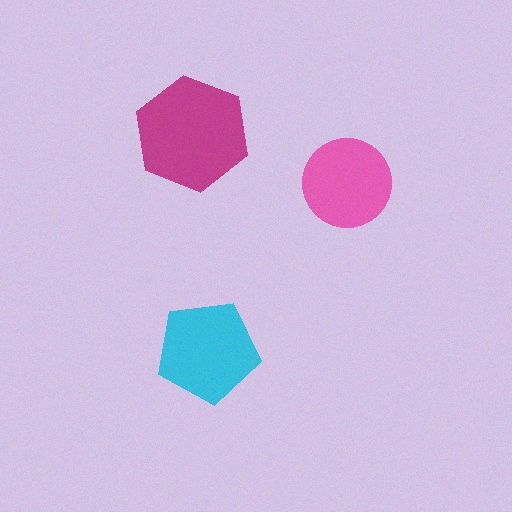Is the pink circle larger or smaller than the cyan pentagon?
Smaller.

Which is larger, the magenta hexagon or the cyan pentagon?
The magenta hexagon.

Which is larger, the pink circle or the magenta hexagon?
The magenta hexagon.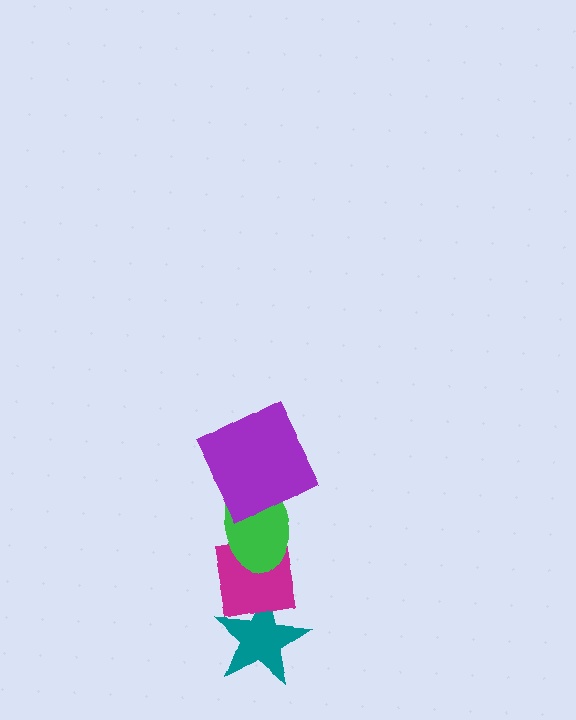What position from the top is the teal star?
The teal star is 4th from the top.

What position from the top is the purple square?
The purple square is 1st from the top.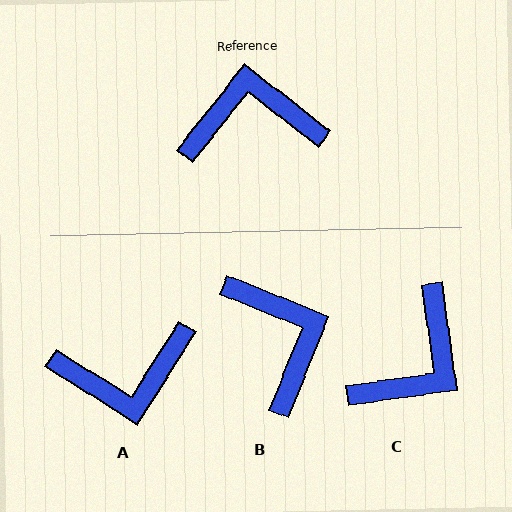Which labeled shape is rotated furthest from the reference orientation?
A, about 174 degrees away.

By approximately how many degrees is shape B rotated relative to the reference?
Approximately 74 degrees clockwise.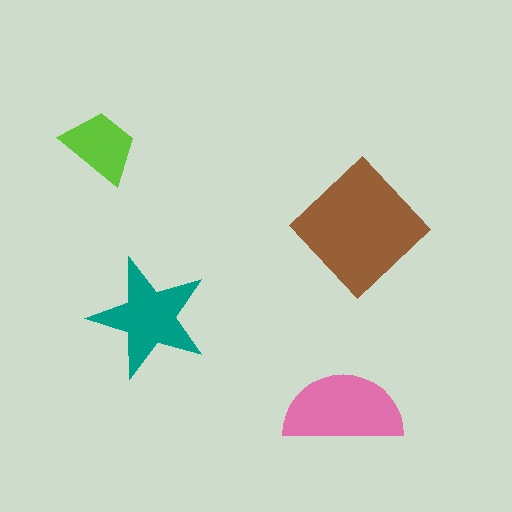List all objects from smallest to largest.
The lime trapezoid, the teal star, the pink semicircle, the brown diamond.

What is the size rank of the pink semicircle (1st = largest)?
2nd.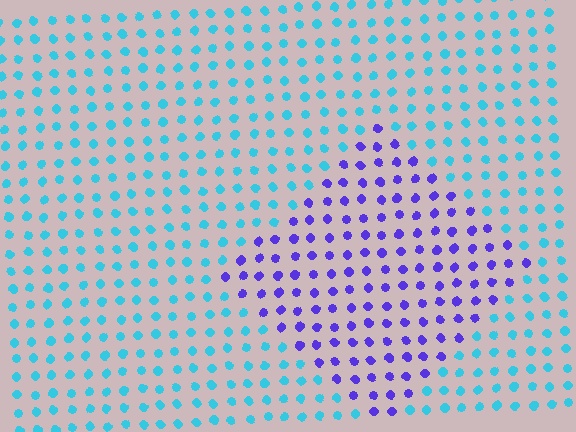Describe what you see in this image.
The image is filled with small cyan elements in a uniform arrangement. A diamond-shaped region is visible where the elements are tinted to a slightly different hue, forming a subtle color boundary.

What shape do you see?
I see a diamond.